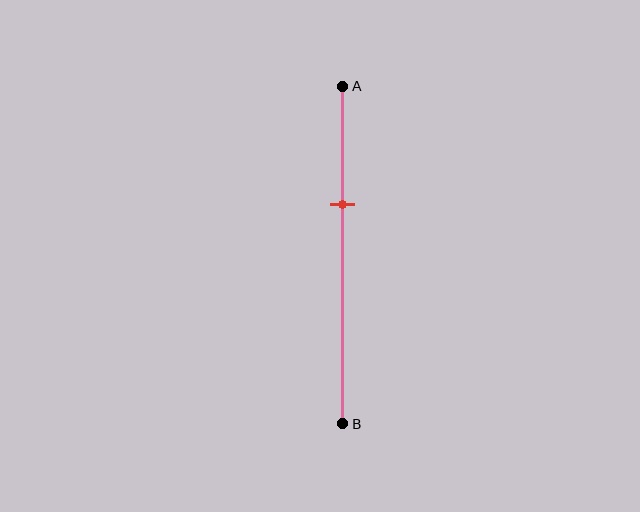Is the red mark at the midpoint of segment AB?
No, the mark is at about 35% from A, not at the 50% midpoint.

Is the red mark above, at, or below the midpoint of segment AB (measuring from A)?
The red mark is above the midpoint of segment AB.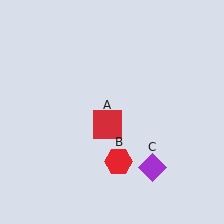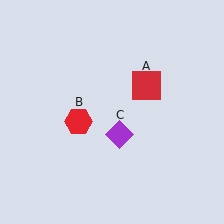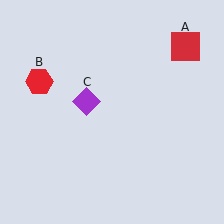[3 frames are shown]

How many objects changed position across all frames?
3 objects changed position: red square (object A), red hexagon (object B), purple diamond (object C).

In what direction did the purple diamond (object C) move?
The purple diamond (object C) moved up and to the left.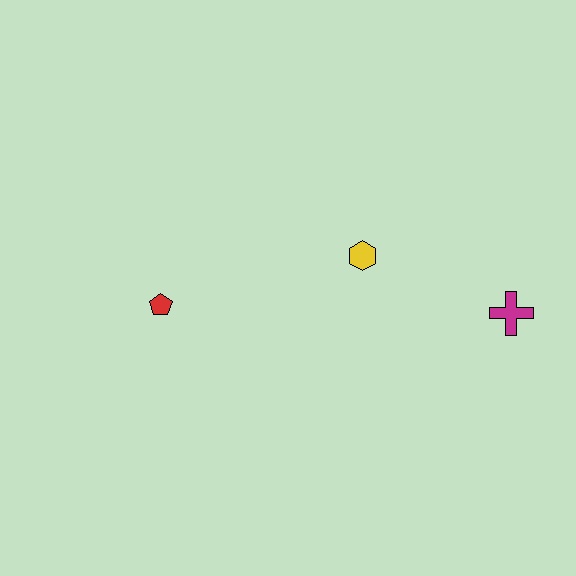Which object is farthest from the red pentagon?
The magenta cross is farthest from the red pentagon.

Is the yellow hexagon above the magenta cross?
Yes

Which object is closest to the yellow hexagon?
The magenta cross is closest to the yellow hexagon.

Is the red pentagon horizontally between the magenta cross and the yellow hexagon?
No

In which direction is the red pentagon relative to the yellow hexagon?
The red pentagon is to the left of the yellow hexagon.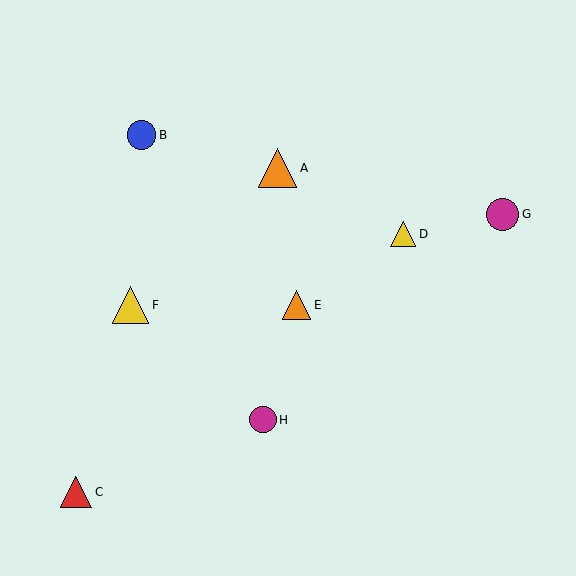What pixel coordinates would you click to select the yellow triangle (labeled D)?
Click at (403, 234) to select the yellow triangle D.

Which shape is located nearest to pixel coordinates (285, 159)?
The orange triangle (labeled A) at (277, 168) is nearest to that location.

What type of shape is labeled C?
Shape C is a red triangle.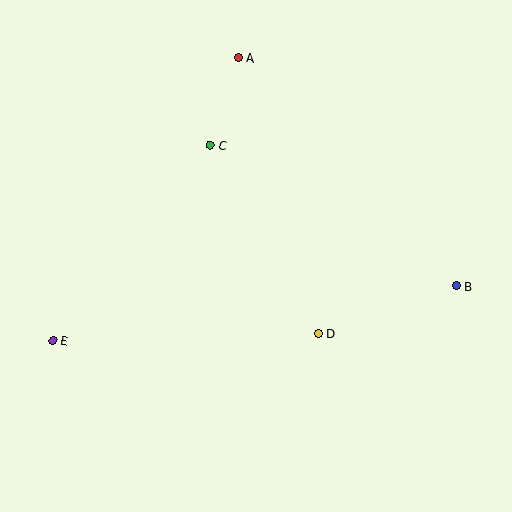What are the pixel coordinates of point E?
Point E is at (53, 341).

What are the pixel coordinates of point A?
Point A is at (238, 57).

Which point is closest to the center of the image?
Point D at (318, 333) is closest to the center.